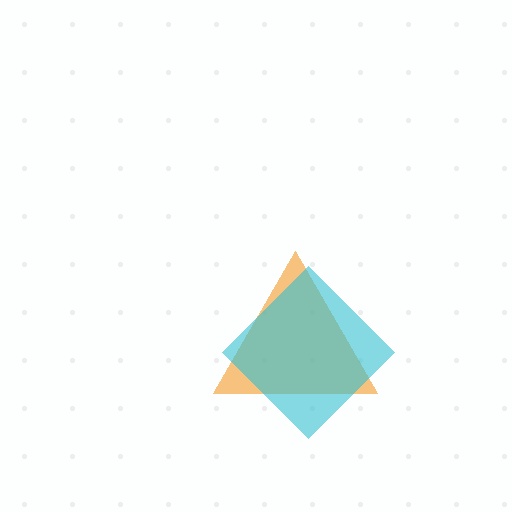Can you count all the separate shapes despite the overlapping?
Yes, there are 2 separate shapes.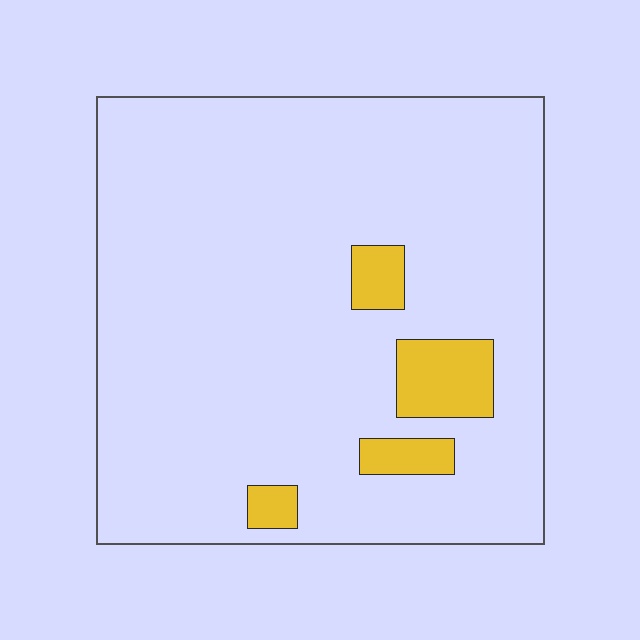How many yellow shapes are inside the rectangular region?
4.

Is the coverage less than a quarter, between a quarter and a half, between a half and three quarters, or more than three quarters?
Less than a quarter.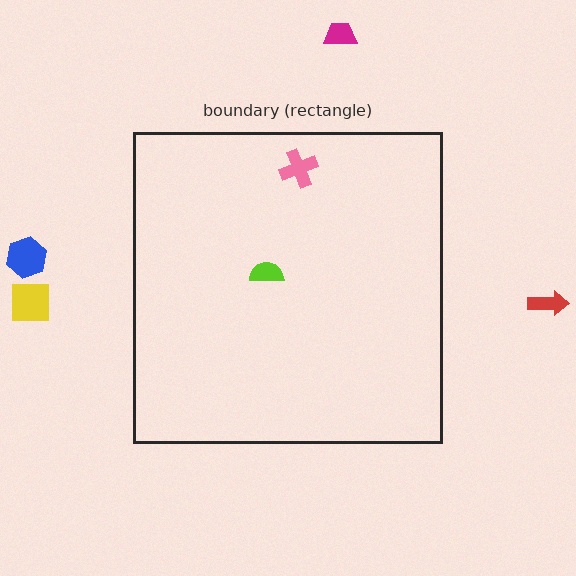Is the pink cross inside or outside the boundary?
Inside.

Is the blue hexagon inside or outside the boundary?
Outside.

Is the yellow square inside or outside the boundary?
Outside.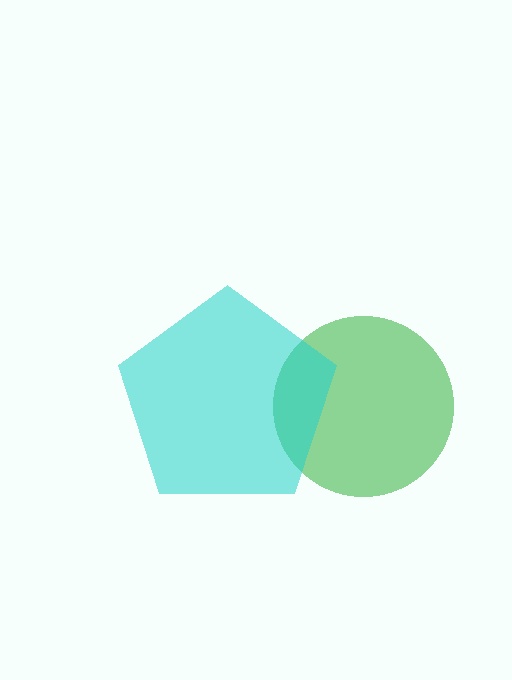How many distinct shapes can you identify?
There are 2 distinct shapes: a green circle, a cyan pentagon.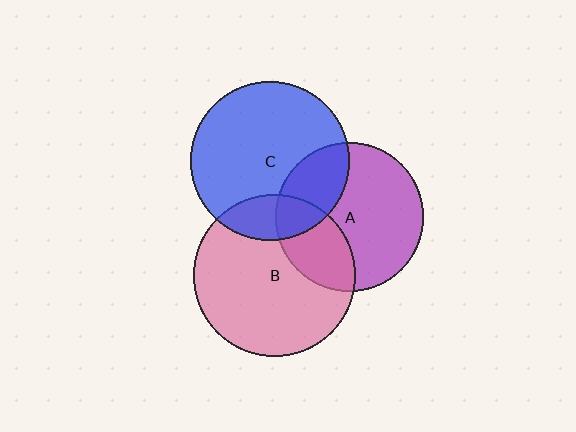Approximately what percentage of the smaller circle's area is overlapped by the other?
Approximately 20%.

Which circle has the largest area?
Circle B (pink).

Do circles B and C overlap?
Yes.